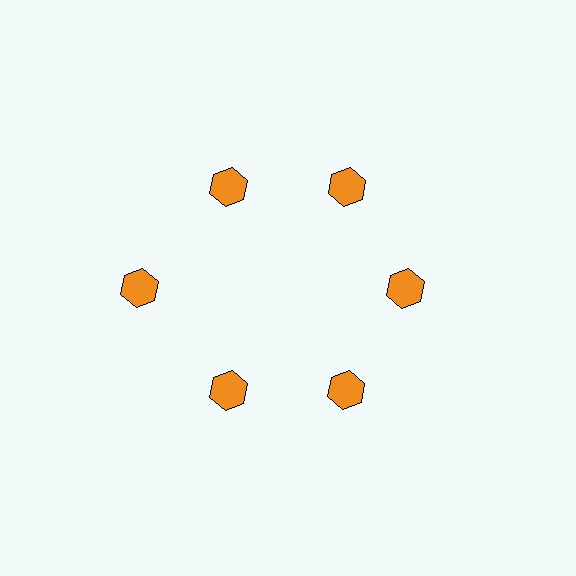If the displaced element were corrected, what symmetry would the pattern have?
It would have 6-fold rotational symmetry — the pattern would map onto itself every 60 degrees.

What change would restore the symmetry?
The symmetry would be restored by moving it inward, back onto the ring so that all 6 hexagons sit at equal angles and equal distance from the center.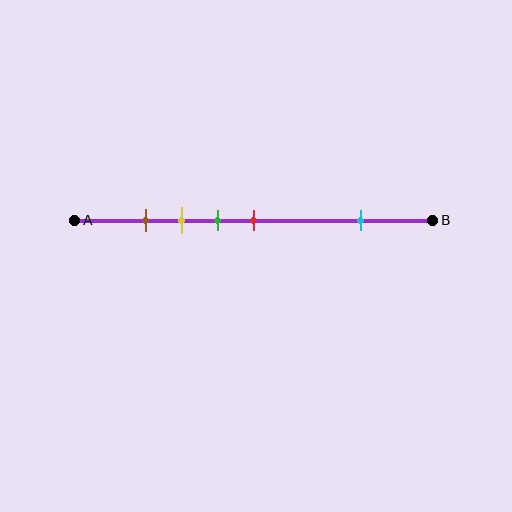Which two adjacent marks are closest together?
The brown and yellow marks are the closest adjacent pair.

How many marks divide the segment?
There are 5 marks dividing the segment.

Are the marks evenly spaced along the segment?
No, the marks are not evenly spaced.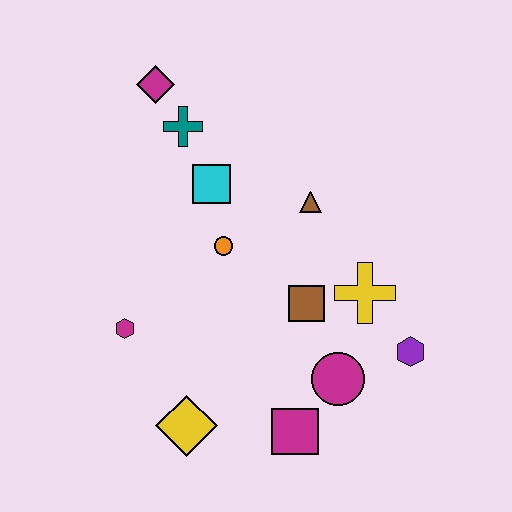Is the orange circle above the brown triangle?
No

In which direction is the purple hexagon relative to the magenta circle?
The purple hexagon is to the right of the magenta circle.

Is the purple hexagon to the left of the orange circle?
No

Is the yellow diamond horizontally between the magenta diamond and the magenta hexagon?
No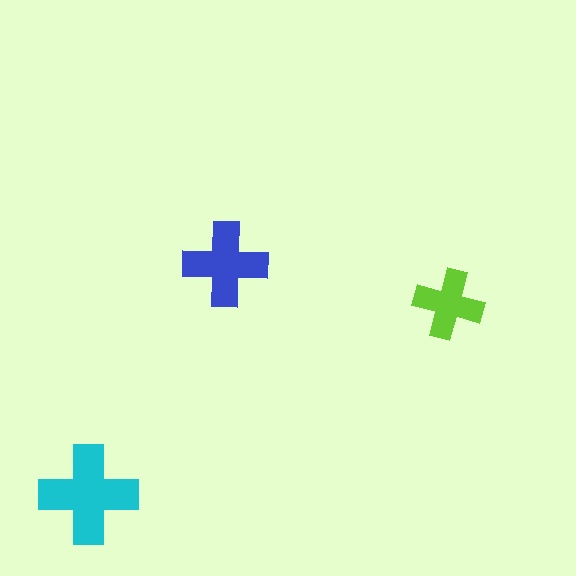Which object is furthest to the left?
The cyan cross is leftmost.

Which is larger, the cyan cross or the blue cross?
The cyan one.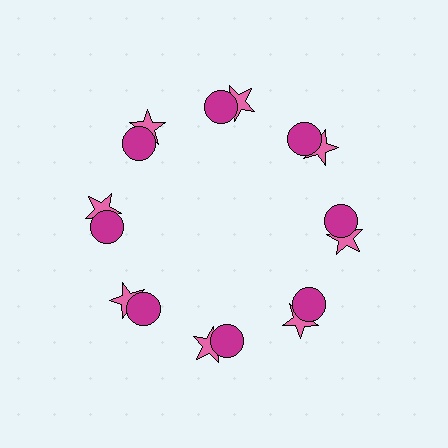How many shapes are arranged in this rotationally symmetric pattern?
There are 16 shapes, arranged in 8 groups of 2.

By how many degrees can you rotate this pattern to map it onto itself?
The pattern maps onto itself every 45 degrees of rotation.